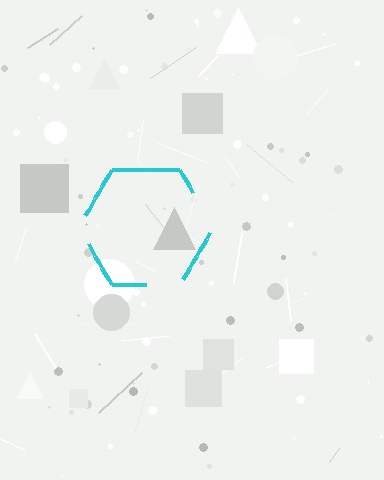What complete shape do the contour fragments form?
The contour fragments form a hexagon.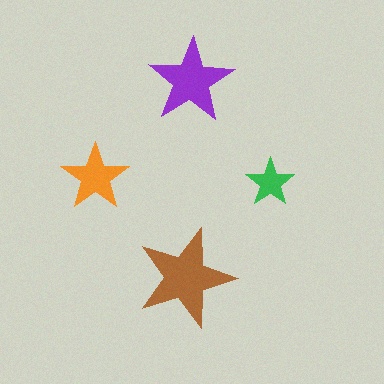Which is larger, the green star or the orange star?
The orange one.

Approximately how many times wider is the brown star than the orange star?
About 1.5 times wider.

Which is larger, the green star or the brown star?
The brown one.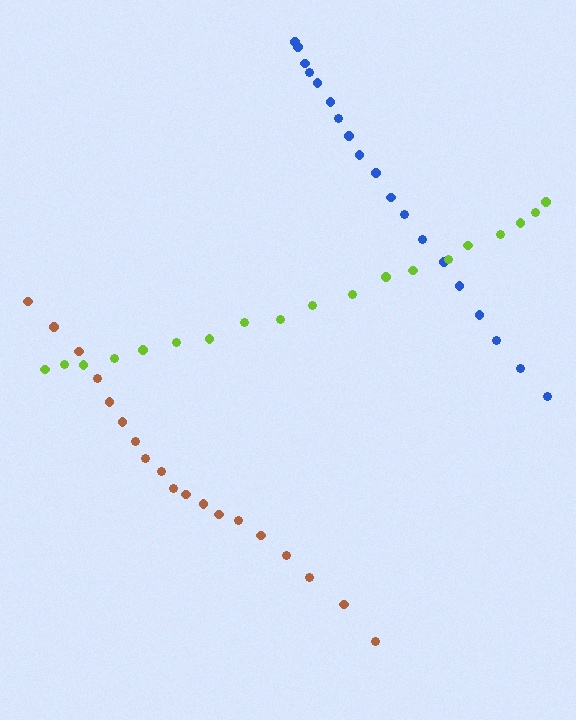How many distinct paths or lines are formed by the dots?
There are 3 distinct paths.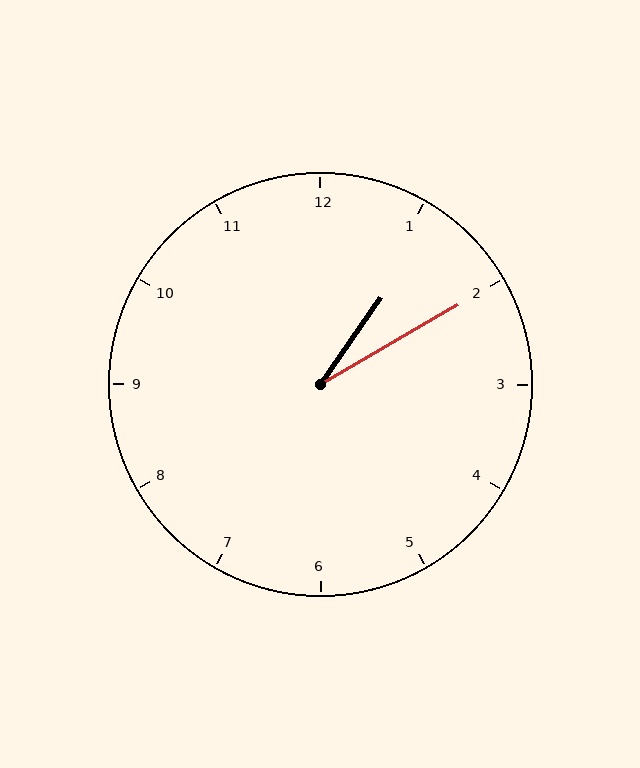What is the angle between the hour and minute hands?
Approximately 25 degrees.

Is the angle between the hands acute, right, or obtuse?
It is acute.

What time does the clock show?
1:10.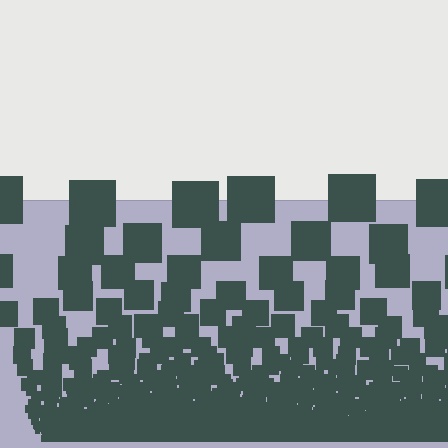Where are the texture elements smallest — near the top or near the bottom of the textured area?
Near the bottom.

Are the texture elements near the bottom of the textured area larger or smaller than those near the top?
Smaller. The gradient is inverted — elements near the bottom are smaller and denser.